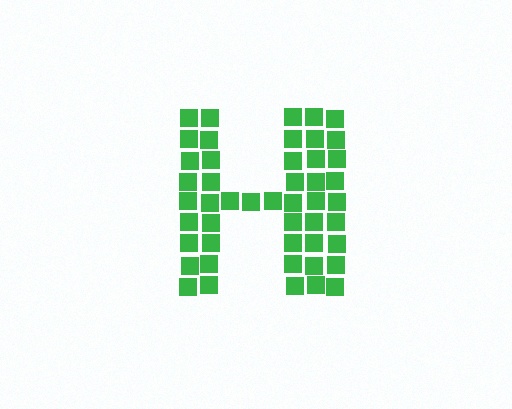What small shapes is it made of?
It is made of small squares.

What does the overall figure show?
The overall figure shows the letter H.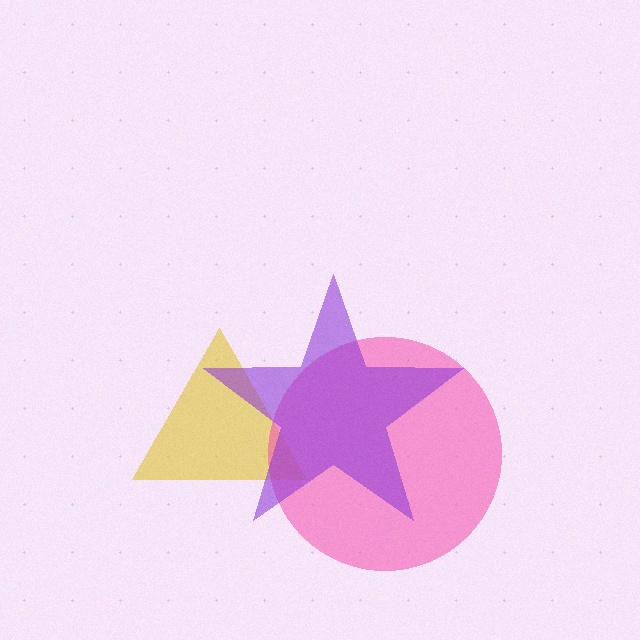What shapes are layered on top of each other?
The layered shapes are: a yellow triangle, a pink circle, a purple star.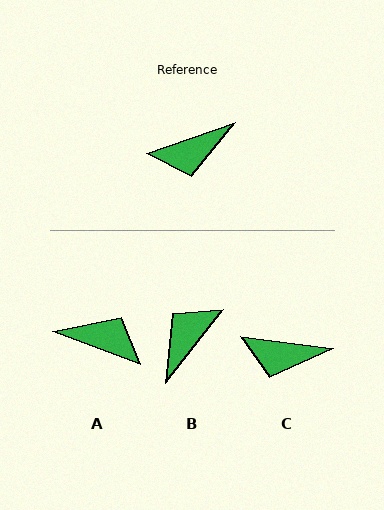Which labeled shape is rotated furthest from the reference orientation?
B, about 148 degrees away.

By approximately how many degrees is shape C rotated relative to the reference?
Approximately 27 degrees clockwise.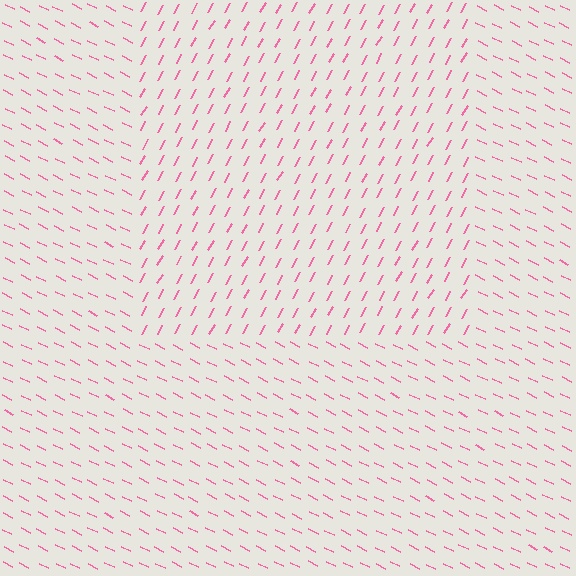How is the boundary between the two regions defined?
The boundary is defined purely by a change in line orientation (approximately 88 degrees difference). All lines are the same color and thickness.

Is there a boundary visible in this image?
Yes, there is a texture boundary formed by a change in line orientation.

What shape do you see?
I see a rectangle.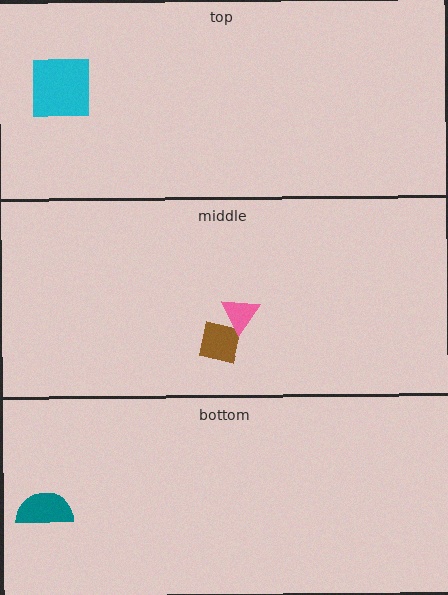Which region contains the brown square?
The middle region.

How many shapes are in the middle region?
2.